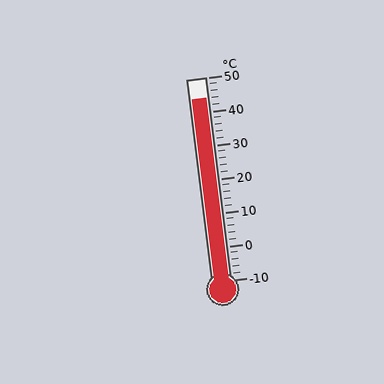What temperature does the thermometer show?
The thermometer shows approximately 44°C.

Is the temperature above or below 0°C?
The temperature is above 0°C.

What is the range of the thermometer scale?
The thermometer scale ranges from -10°C to 50°C.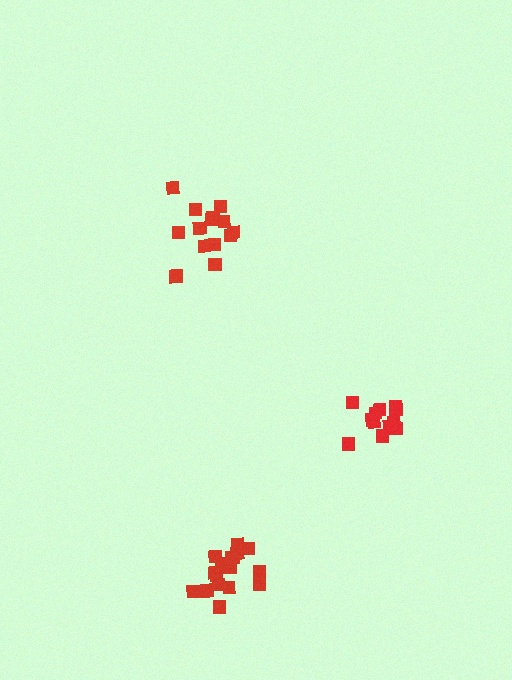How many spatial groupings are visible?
There are 3 spatial groupings.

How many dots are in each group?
Group 1: 14 dots, Group 2: 12 dots, Group 3: 16 dots (42 total).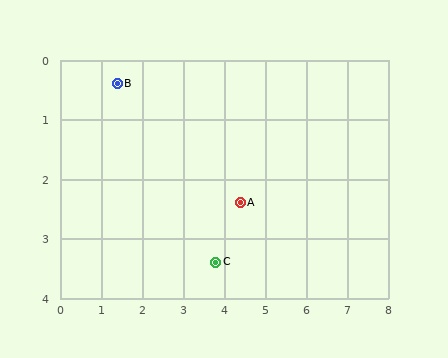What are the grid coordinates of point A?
Point A is at approximately (4.4, 2.4).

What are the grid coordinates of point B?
Point B is at approximately (1.4, 0.4).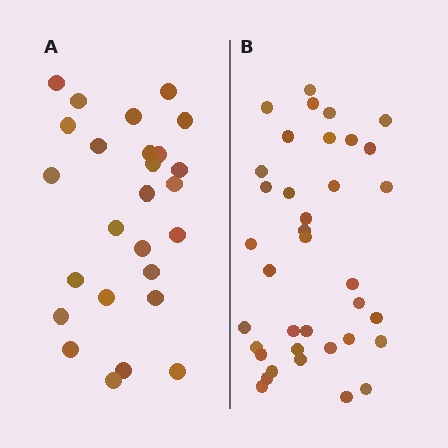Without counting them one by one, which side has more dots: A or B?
Region B (the right region) has more dots.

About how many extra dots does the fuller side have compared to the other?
Region B has roughly 12 or so more dots than region A.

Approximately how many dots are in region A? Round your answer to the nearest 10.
About 30 dots. (The exact count is 26, which rounds to 30.)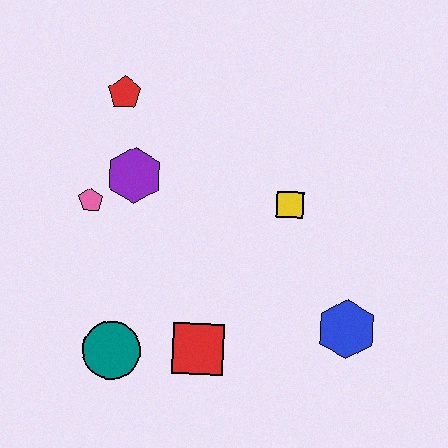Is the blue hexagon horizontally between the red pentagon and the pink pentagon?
No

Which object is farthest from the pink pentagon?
The blue hexagon is farthest from the pink pentagon.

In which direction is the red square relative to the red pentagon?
The red square is below the red pentagon.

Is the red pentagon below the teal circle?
No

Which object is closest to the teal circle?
The red square is closest to the teal circle.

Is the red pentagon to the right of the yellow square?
No